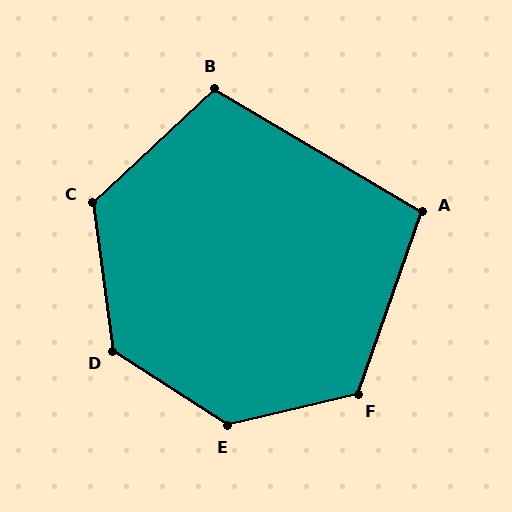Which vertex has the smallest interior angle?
A, at approximately 101 degrees.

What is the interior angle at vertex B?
Approximately 107 degrees (obtuse).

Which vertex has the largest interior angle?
E, at approximately 134 degrees.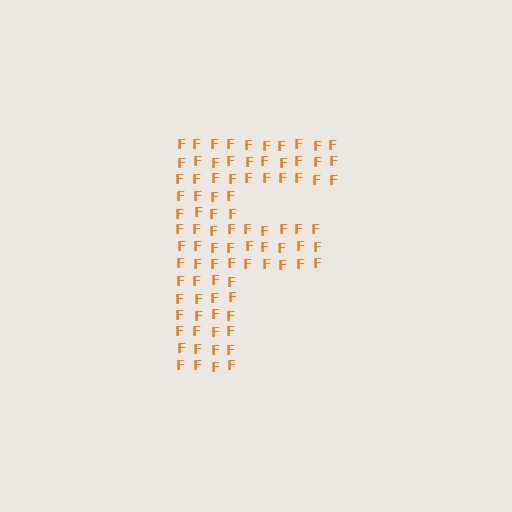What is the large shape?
The large shape is the letter F.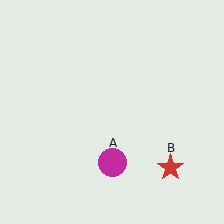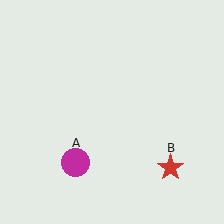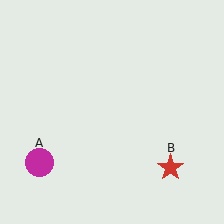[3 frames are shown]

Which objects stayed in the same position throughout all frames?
Red star (object B) remained stationary.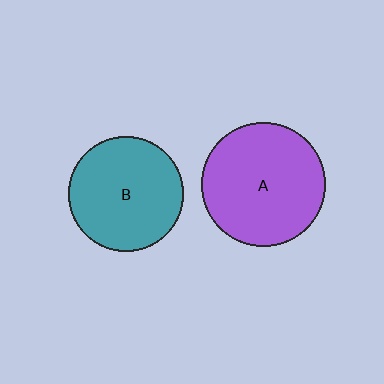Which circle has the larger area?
Circle A (purple).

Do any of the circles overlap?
No, none of the circles overlap.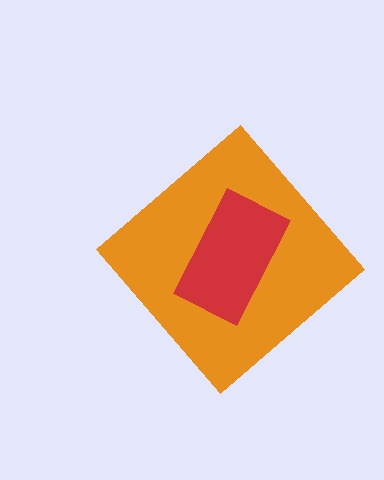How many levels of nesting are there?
2.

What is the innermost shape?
The red rectangle.